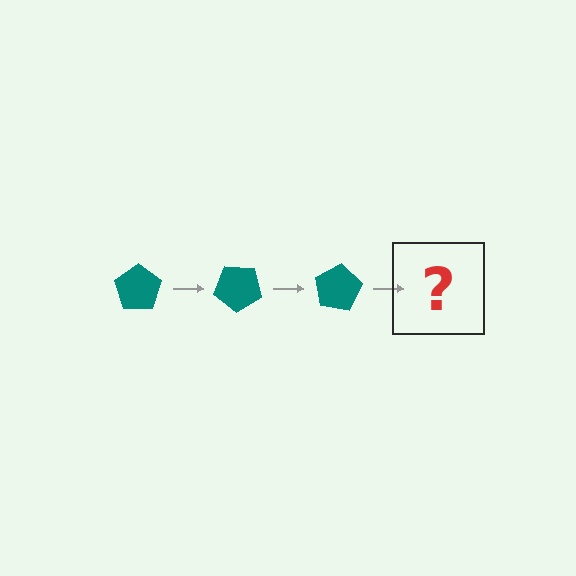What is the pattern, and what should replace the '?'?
The pattern is that the pentagon rotates 40 degrees each step. The '?' should be a teal pentagon rotated 120 degrees.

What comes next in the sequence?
The next element should be a teal pentagon rotated 120 degrees.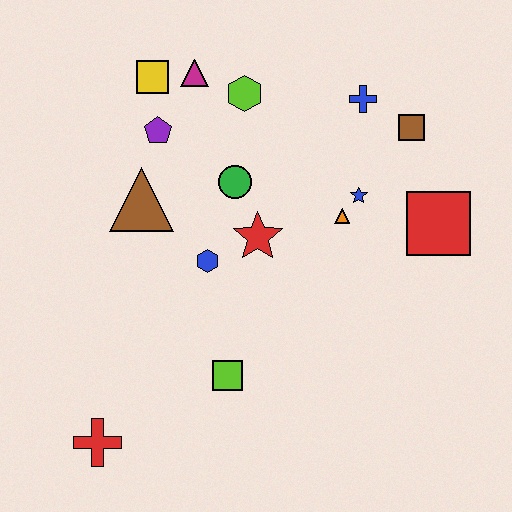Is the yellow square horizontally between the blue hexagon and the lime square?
No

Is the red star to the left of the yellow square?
No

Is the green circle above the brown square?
No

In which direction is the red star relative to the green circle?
The red star is below the green circle.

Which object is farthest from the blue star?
The red cross is farthest from the blue star.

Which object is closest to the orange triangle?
The blue star is closest to the orange triangle.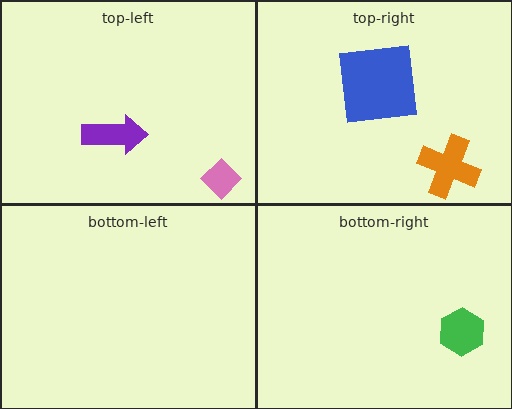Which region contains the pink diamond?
The top-left region.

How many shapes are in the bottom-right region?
1.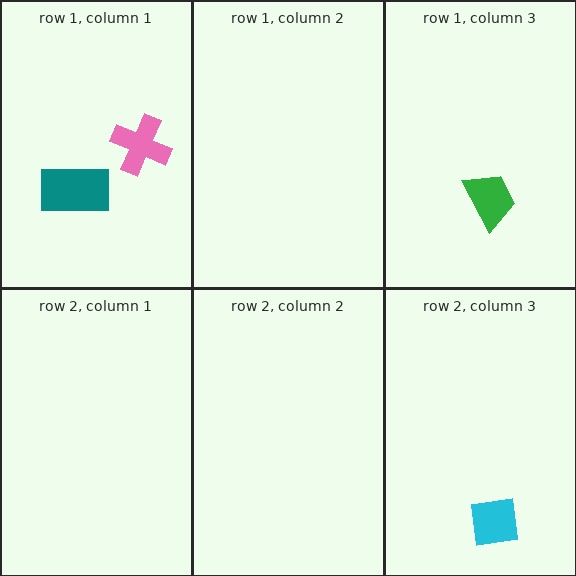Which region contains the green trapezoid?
The row 1, column 3 region.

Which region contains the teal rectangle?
The row 1, column 1 region.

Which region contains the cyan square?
The row 2, column 3 region.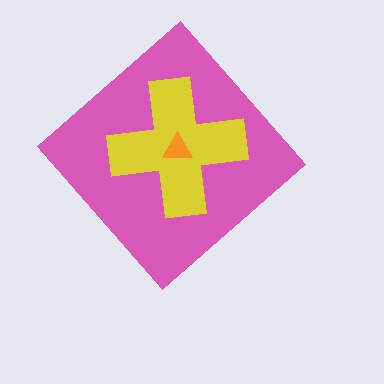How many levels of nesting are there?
3.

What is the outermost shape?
The pink diamond.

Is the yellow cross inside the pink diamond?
Yes.